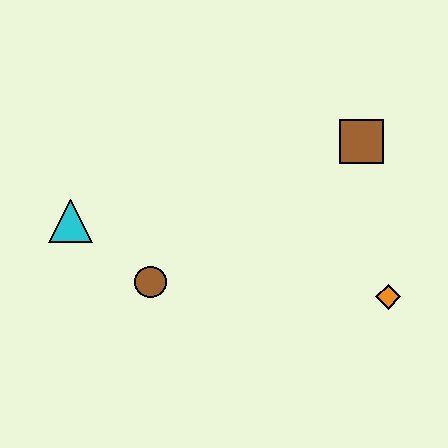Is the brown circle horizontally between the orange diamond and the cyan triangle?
Yes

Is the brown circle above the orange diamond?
Yes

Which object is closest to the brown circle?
The cyan triangle is closest to the brown circle.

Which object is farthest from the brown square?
The cyan triangle is farthest from the brown square.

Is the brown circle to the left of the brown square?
Yes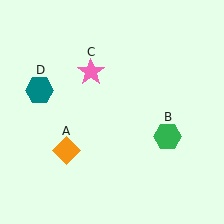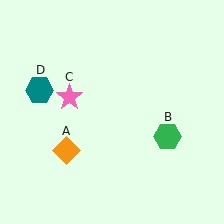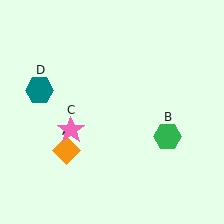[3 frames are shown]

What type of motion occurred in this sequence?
The pink star (object C) rotated counterclockwise around the center of the scene.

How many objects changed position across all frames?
1 object changed position: pink star (object C).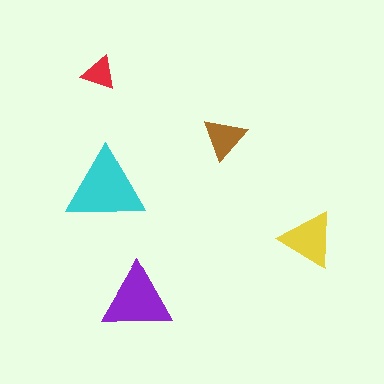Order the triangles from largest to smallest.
the cyan one, the purple one, the yellow one, the brown one, the red one.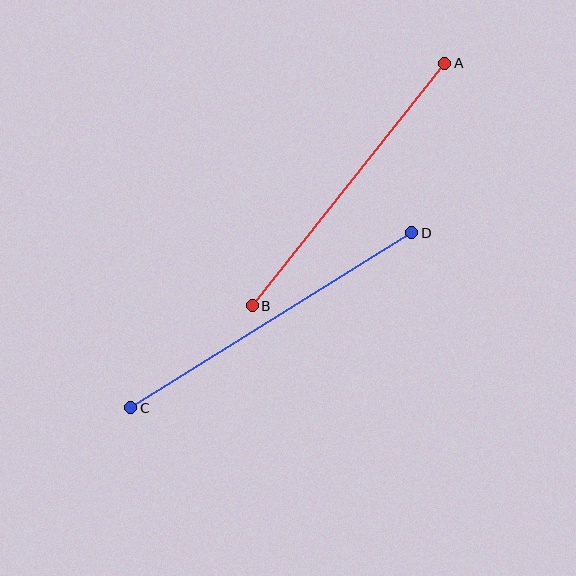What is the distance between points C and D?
The distance is approximately 331 pixels.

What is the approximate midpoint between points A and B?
The midpoint is at approximately (348, 185) pixels.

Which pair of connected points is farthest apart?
Points C and D are farthest apart.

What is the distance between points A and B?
The distance is approximately 309 pixels.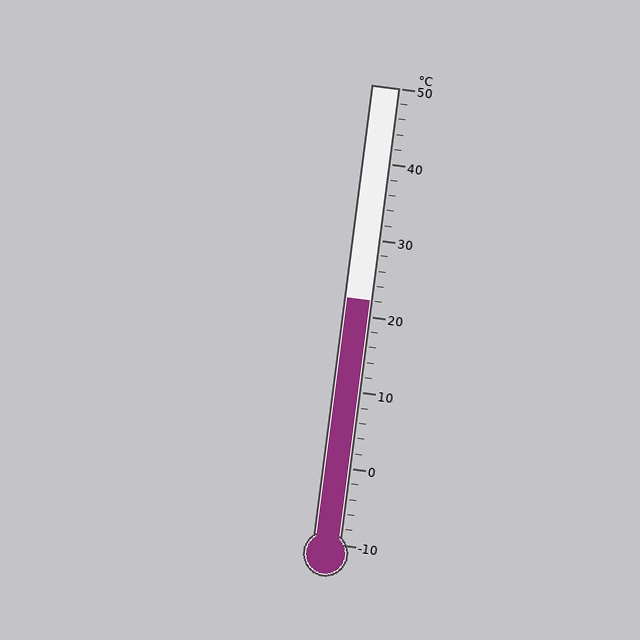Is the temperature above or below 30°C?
The temperature is below 30°C.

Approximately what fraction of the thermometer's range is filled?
The thermometer is filled to approximately 55% of its range.